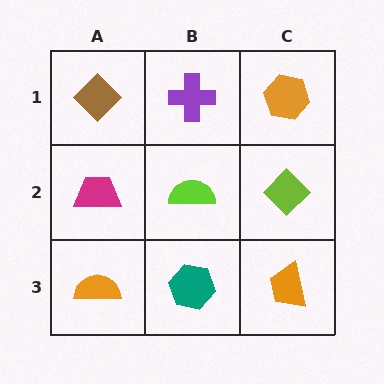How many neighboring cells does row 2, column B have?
4.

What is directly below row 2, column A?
An orange semicircle.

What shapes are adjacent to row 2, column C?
An orange hexagon (row 1, column C), an orange trapezoid (row 3, column C), a lime semicircle (row 2, column B).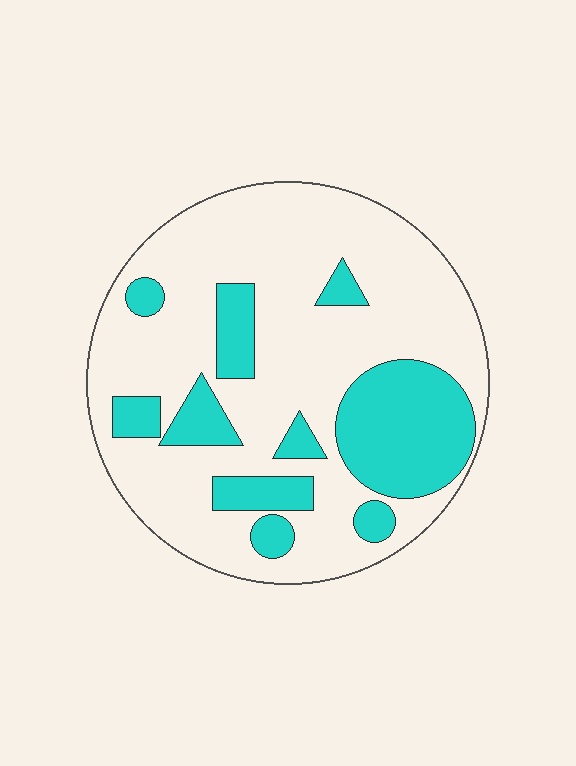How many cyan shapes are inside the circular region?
10.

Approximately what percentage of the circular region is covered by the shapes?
Approximately 25%.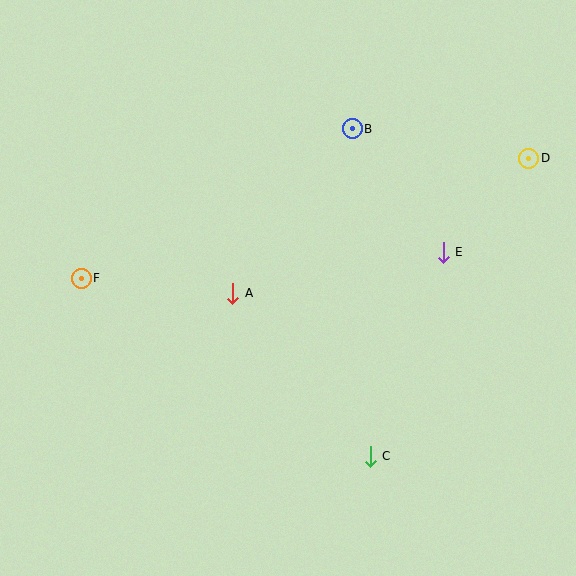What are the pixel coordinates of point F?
Point F is at (81, 278).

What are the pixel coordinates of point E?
Point E is at (443, 252).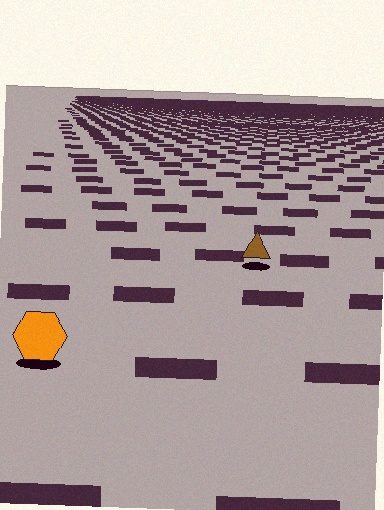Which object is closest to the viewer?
The orange hexagon is closest. The texture marks near it are larger and more spread out.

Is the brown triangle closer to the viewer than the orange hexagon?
No. The orange hexagon is closer — you can tell from the texture gradient: the ground texture is coarser near it.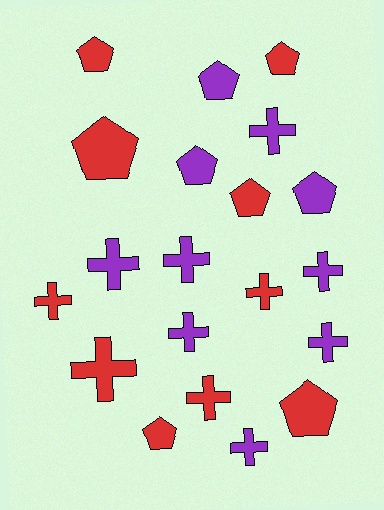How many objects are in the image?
There are 20 objects.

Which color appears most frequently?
Purple, with 10 objects.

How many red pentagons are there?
There are 6 red pentagons.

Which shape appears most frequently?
Cross, with 11 objects.